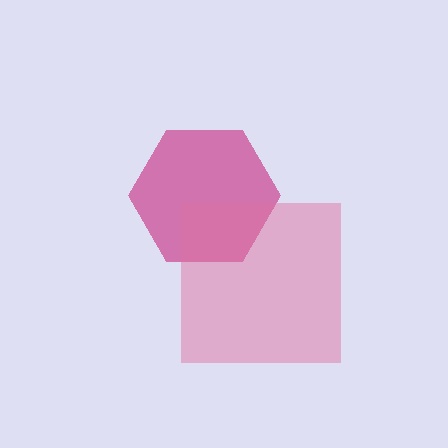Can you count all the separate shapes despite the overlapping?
Yes, there are 2 separate shapes.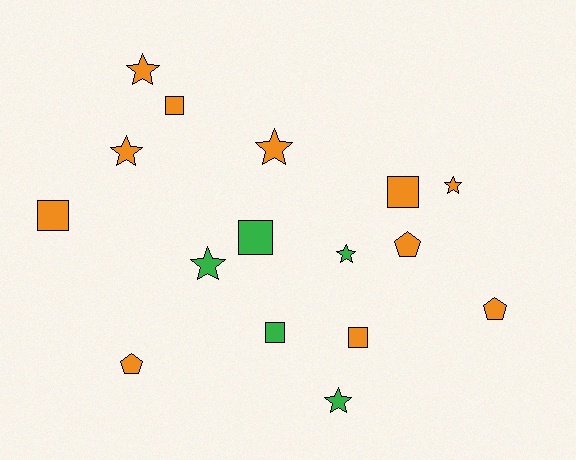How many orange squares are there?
There are 4 orange squares.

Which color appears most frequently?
Orange, with 11 objects.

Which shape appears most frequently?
Star, with 7 objects.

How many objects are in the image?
There are 16 objects.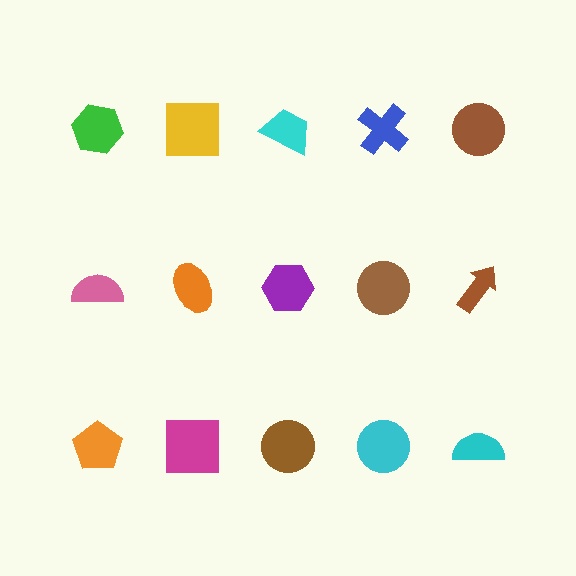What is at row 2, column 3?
A purple hexagon.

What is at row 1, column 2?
A yellow square.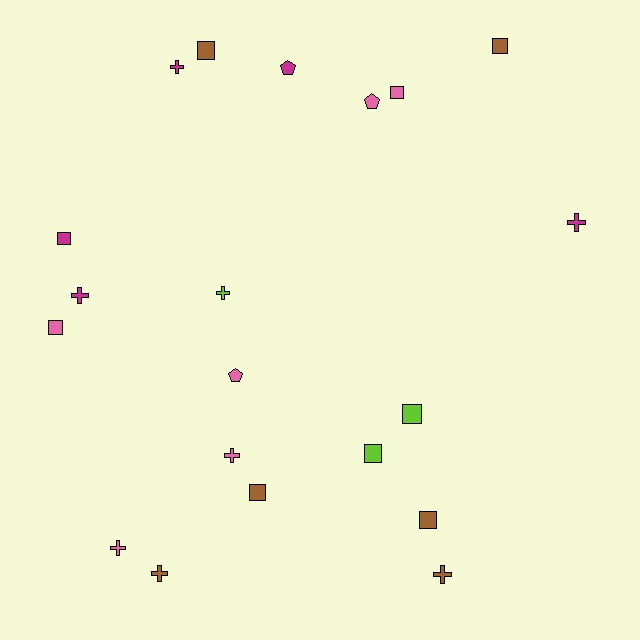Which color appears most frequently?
Brown, with 6 objects.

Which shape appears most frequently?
Square, with 9 objects.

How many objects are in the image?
There are 20 objects.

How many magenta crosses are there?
There are 3 magenta crosses.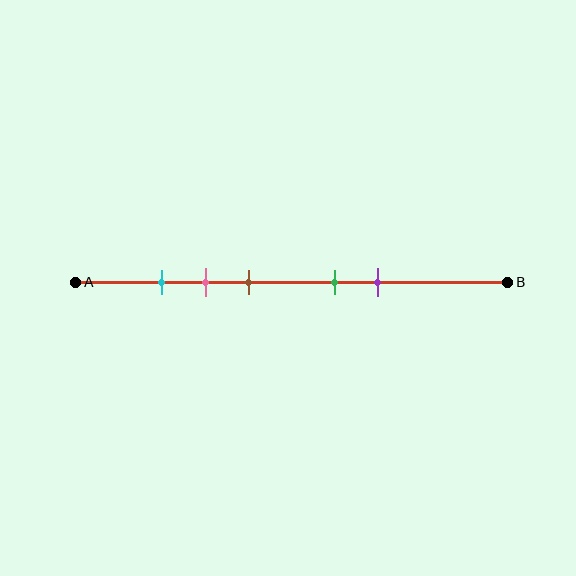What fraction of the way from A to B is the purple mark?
The purple mark is approximately 70% (0.7) of the way from A to B.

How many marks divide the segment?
There are 5 marks dividing the segment.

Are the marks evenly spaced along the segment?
No, the marks are not evenly spaced.